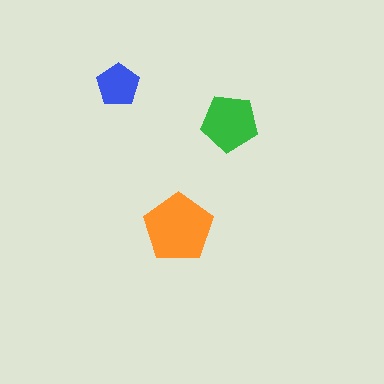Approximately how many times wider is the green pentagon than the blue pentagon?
About 1.5 times wider.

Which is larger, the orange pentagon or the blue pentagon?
The orange one.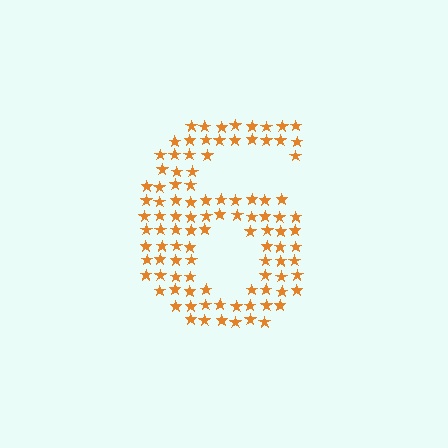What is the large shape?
The large shape is the digit 6.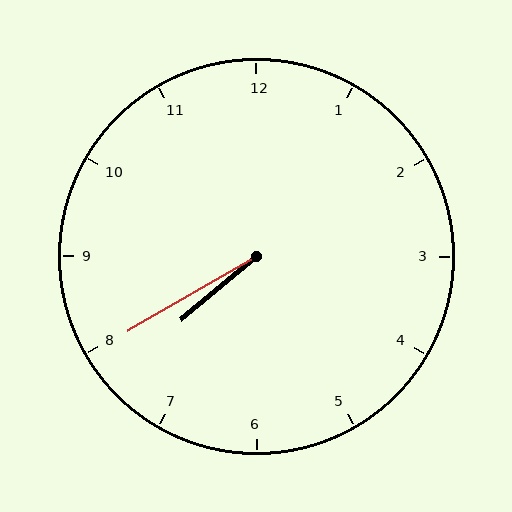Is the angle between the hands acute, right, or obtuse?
It is acute.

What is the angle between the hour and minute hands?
Approximately 10 degrees.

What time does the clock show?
7:40.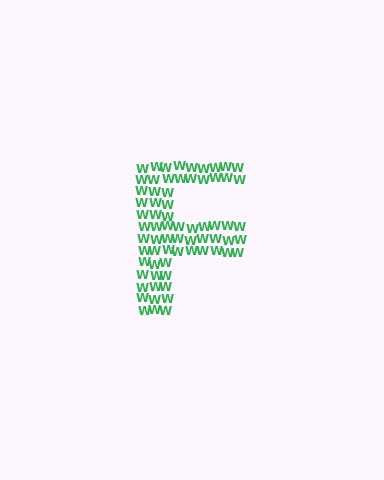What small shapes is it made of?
It is made of small letter W's.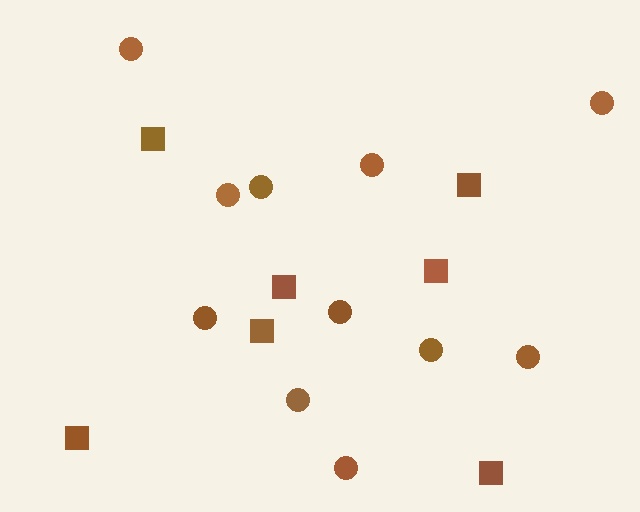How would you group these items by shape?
There are 2 groups: one group of circles (11) and one group of squares (7).